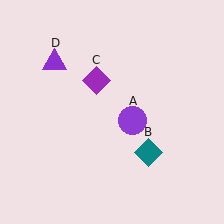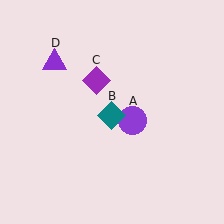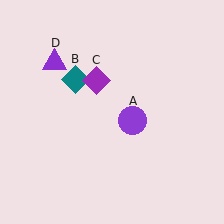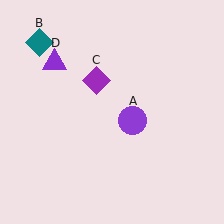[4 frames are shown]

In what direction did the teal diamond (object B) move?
The teal diamond (object B) moved up and to the left.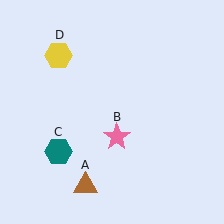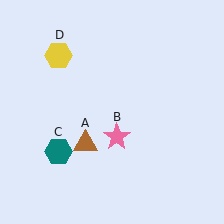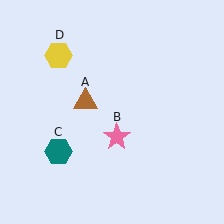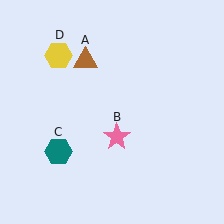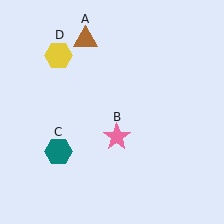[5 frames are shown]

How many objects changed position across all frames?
1 object changed position: brown triangle (object A).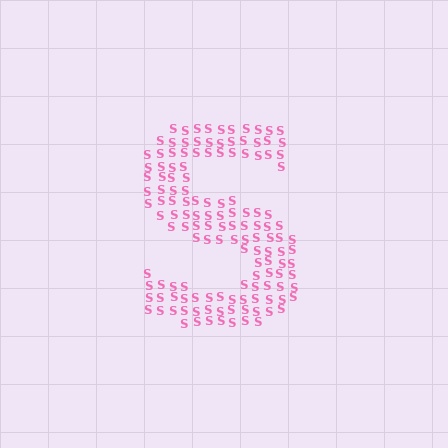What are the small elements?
The small elements are letter S's.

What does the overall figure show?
The overall figure shows the letter S.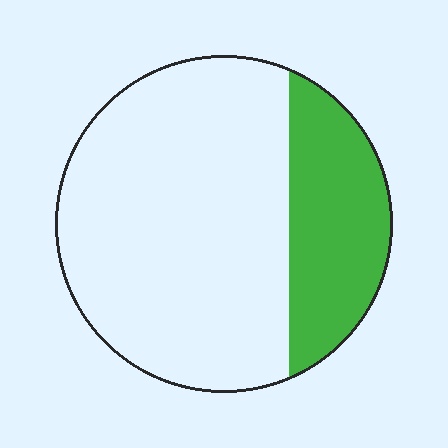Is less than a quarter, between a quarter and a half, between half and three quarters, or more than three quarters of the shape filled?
Between a quarter and a half.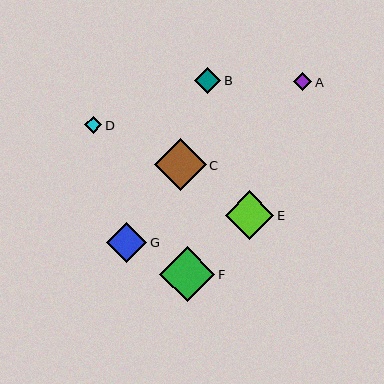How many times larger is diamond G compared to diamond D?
Diamond G is approximately 2.4 times the size of diamond D.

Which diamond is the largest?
Diamond F is the largest with a size of approximately 55 pixels.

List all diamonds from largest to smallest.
From largest to smallest: F, C, E, G, B, A, D.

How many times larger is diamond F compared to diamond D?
Diamond F is approximately 3.3 times the size of diamond D.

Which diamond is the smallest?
Diamond D is the smallest with a size of approximately 17 pixels.